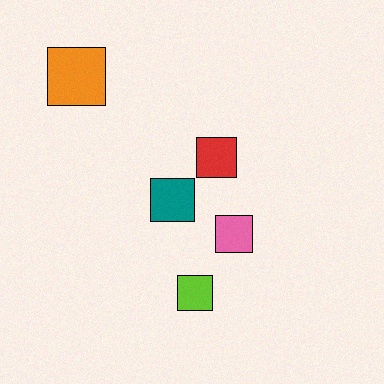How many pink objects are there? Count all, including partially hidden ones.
There is 1 pink object.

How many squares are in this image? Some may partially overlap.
There are 5 squares.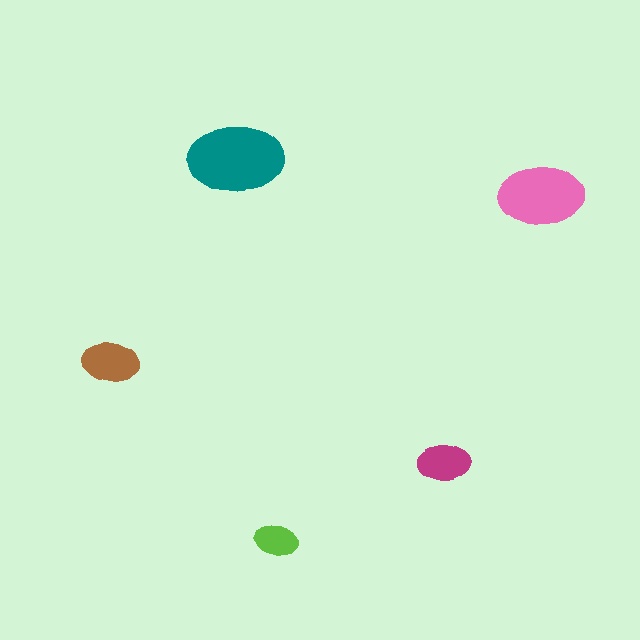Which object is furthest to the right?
The pink ellipse is rightmost.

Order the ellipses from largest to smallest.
the teal one, the pink one, the brown one, the magenta one, the lime one.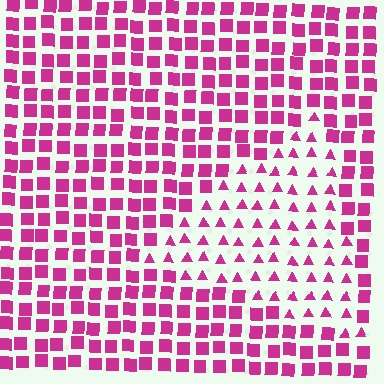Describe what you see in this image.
The image is filled with small magenta elements arranged in a uniform grid. A triangle-shaped region contains triangles, while the surrounding area contains squares. The boundary is defined purely by the change in element shape.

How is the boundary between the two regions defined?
The boundary is defined by a change in element shape: triangles inside vs. squares outside. All elements share the same color and spacing.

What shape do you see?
I see a triangle.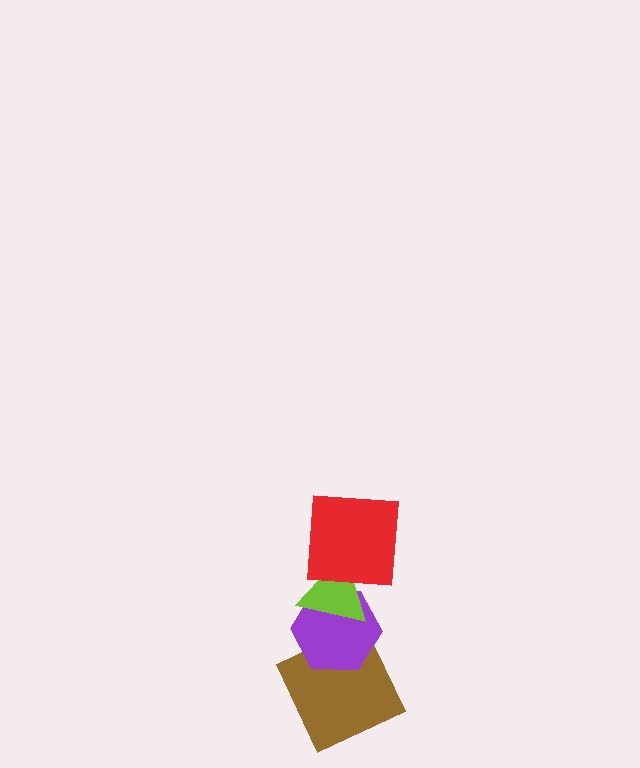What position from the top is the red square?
The red square is 1st from the top.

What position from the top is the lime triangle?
The lime triangle is 2nd from the top.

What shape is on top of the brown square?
The purple hexagon is on top of the brown square.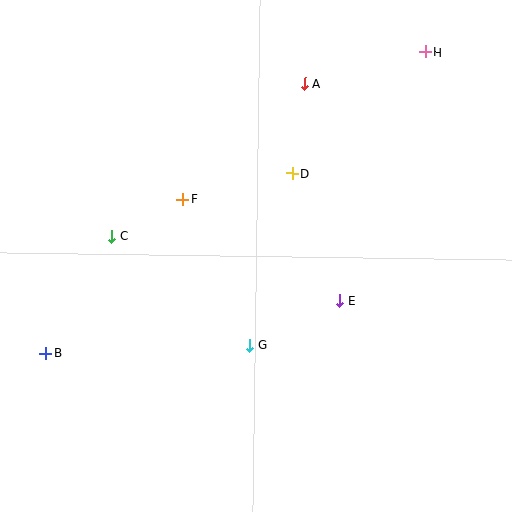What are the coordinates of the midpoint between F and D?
The midpoint between F and D is at (238, 186).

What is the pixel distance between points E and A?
The distance between E and A is 220 pixels.